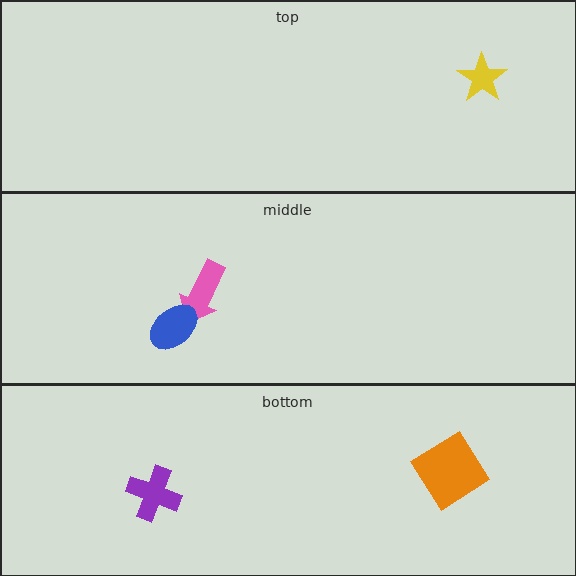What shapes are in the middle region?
The pink arrow, the blue ellipse.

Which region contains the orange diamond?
The bottom region.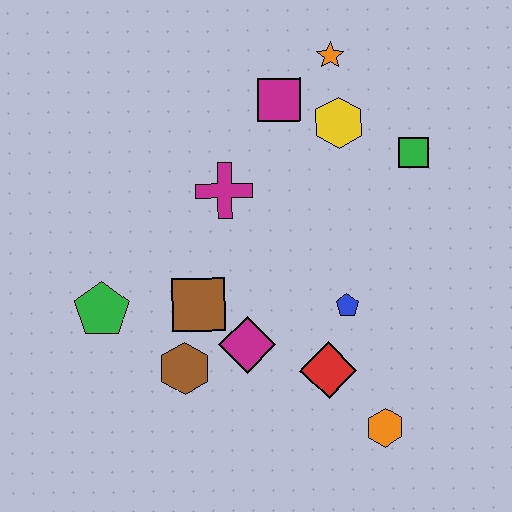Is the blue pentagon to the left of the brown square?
No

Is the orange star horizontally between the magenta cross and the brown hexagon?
No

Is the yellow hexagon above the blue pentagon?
Yes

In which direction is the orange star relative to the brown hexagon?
The orange star is above the brown hexagon.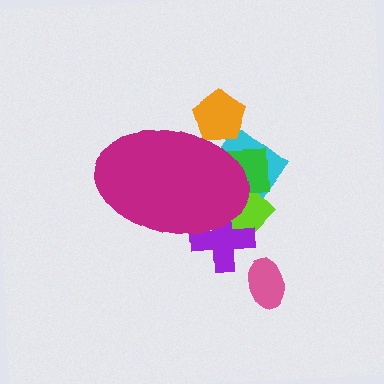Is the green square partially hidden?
Yes, the green square is partially hidden behind the magenta ellipse.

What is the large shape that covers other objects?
A magenta ellipse.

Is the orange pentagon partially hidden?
Yes, the orange pentagon is partially hidden behind the magenta ellipse.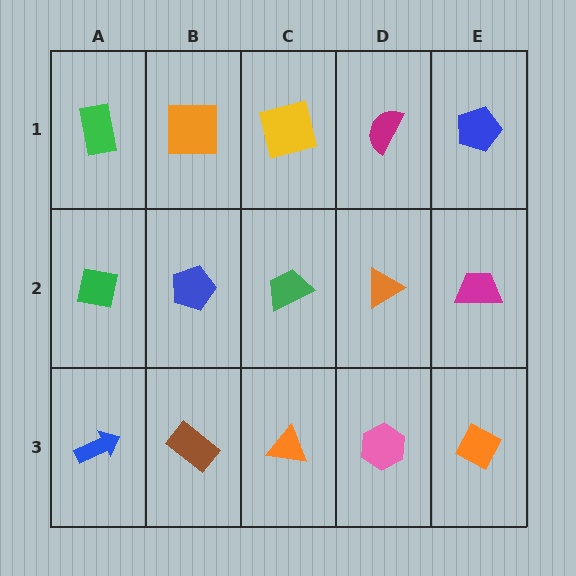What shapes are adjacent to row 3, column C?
A green trapezoid (row 2, column C), a brown rectangle (row 3, column B), a pink hexagon (row 3, column D).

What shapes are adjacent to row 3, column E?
A magenta trapezoid (row 2, column E), a pink hexagon (row 3, column D).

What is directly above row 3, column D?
An orange triangle.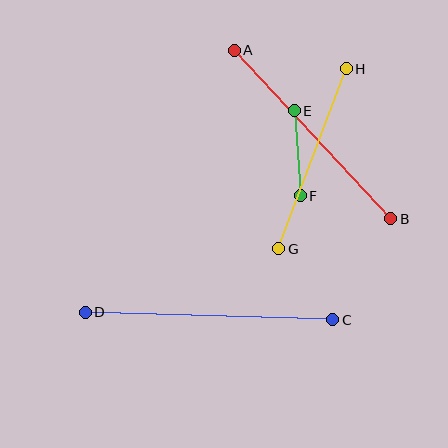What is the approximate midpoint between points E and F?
The midpoint is at approximately (297, 153) pixels.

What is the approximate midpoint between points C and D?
The midpoint is at approximately (209, 316) pixels.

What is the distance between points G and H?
The distance is approximately 192 pixels.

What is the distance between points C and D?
The distance is approximately 247 pixels.